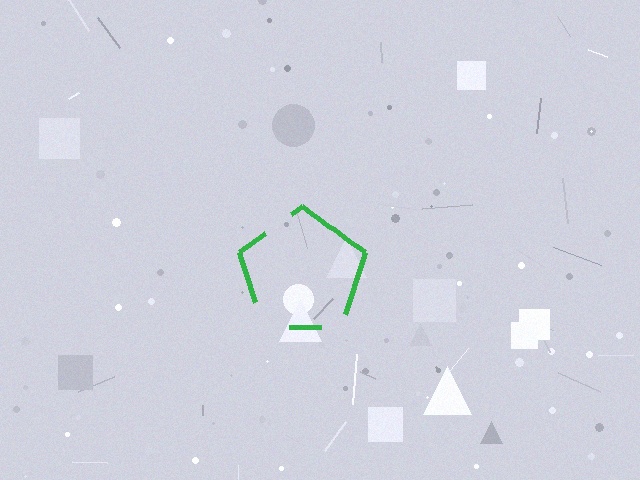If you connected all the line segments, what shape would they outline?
They would outline a pentagon.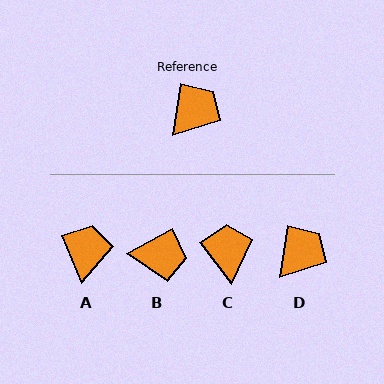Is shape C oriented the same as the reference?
No, it is off by about 47 degrees.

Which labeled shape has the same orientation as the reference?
D.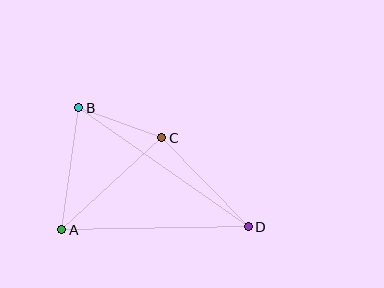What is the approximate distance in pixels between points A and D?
The distance between A and D is approximately 186 pixels.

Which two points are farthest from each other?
Points B and D are farthest from each other.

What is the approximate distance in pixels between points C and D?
The distance between C and D is approximately 124 pixels.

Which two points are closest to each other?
Points B and C are closest to each other.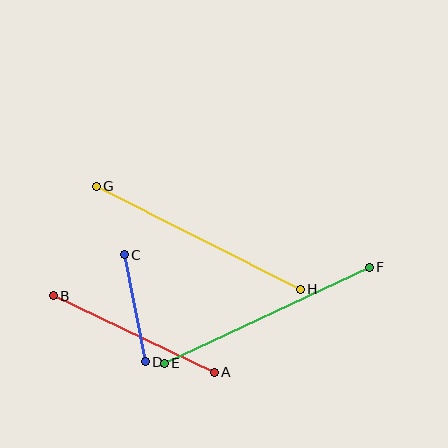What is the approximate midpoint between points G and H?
The midpoint is at approximately (198, 238) pixels.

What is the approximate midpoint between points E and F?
The midpoint is at approximately (267, 315) pixels.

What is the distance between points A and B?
The distance is approximately 178 pixels.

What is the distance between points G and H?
The distance is approximately 229 pixels.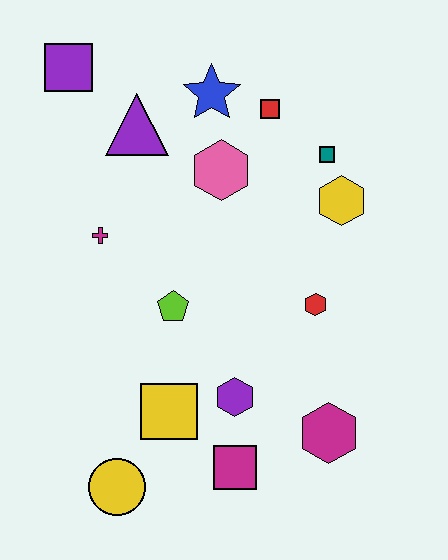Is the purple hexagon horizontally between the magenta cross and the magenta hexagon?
Yes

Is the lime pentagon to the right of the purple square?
Yes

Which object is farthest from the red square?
The yellow circle is farthest from the red square.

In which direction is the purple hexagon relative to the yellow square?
The purple hexagon is to the right of the yellow square.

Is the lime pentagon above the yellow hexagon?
No